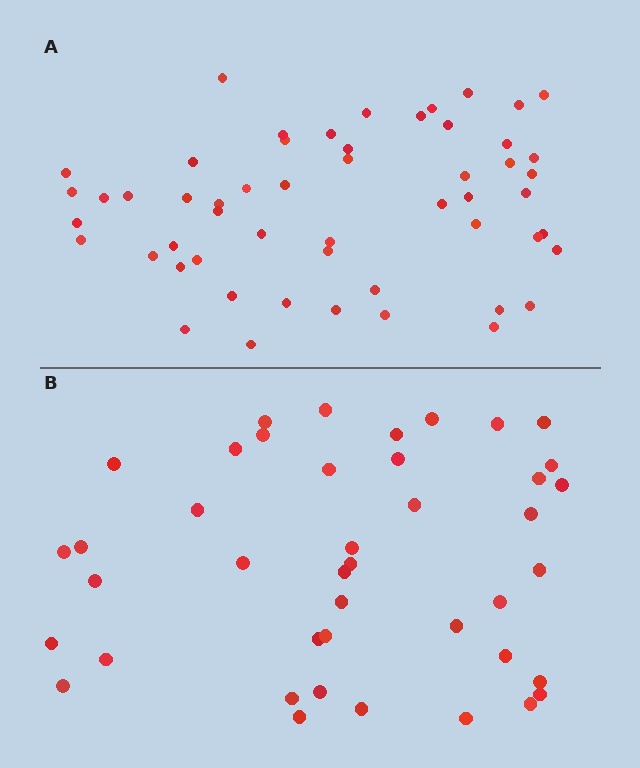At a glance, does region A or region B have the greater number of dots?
Region A (the top region) has more dots.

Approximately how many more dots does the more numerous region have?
Region A has roughly 12 or so more dots than region B.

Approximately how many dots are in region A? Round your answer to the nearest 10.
About 50 dots. (The exact count is 54, which rounds to 50.)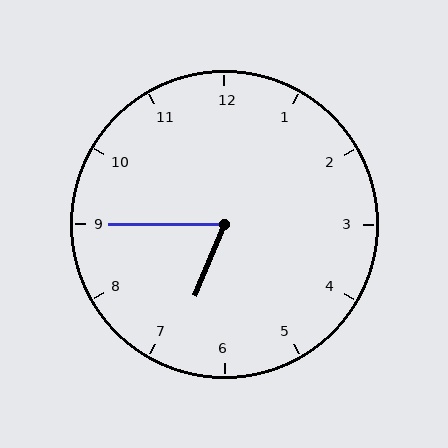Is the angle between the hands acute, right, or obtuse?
It is acute.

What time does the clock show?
6:45.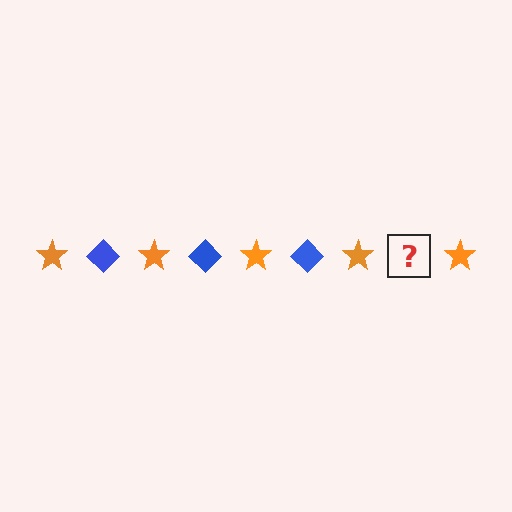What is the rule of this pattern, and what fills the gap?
The rule is that the pattern alternates between orange star and blue diamond. The gap should be filled with a blue diamond.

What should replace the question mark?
The question mark should be replaced with a blue diamond.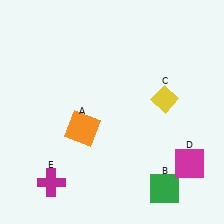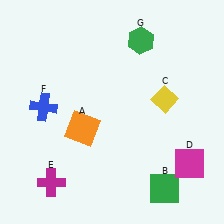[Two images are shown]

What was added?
A blue cross (F), a green hexagon (G) were added in Image 2.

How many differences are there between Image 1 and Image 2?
There are 2 differences between the two images.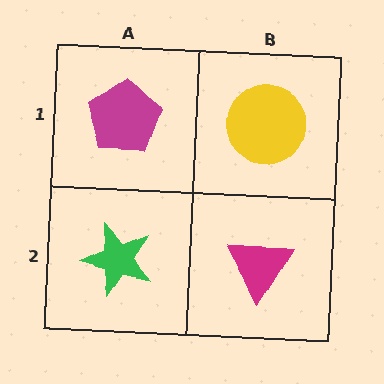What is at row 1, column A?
A magenta pentagon.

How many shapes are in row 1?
2 shapes.